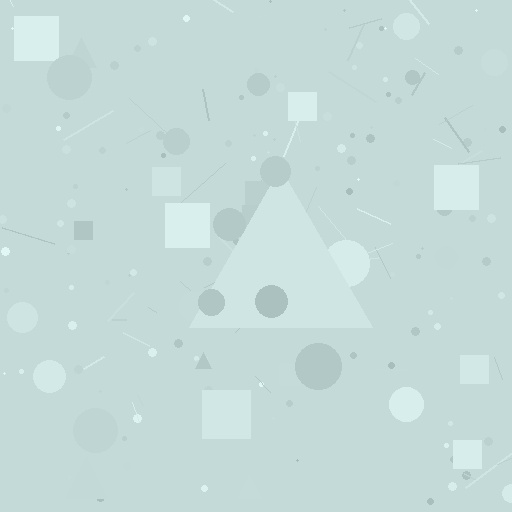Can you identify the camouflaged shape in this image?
The camouflaged shape is a triangle.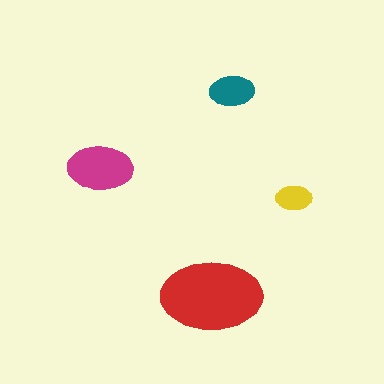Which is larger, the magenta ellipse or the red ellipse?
The red one.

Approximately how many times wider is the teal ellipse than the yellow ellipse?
About 1.5 times wider.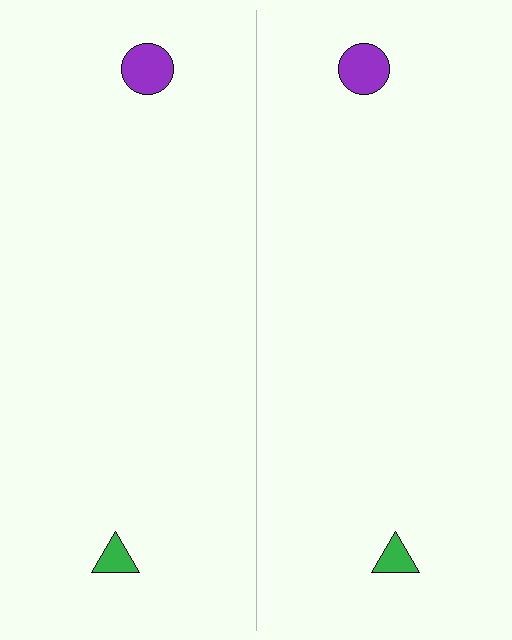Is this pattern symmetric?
Yes, this pattern has bilateral (reflection) symmetry.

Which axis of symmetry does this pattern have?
The pattern has a vertical axis of symmetry running through the center of the image.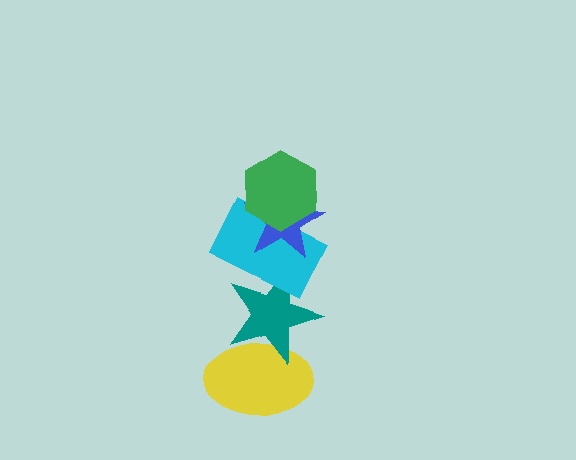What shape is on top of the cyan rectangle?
The blue star is on top of the cyan rectangle.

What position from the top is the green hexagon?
The green hexagon is 1st from the top.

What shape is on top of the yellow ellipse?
The teal star is on top of the yellow ellipse.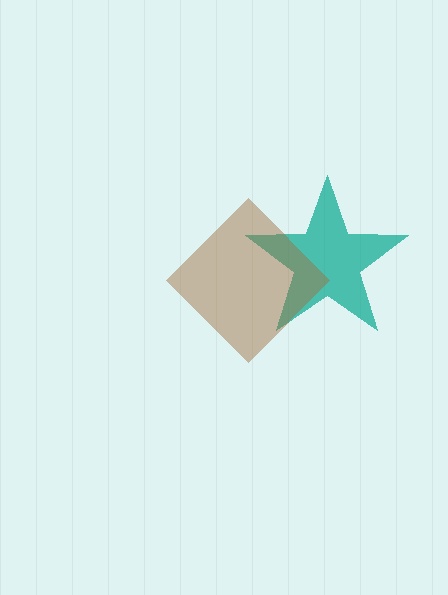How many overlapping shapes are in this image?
There are 2 overlapping shapes in the image.